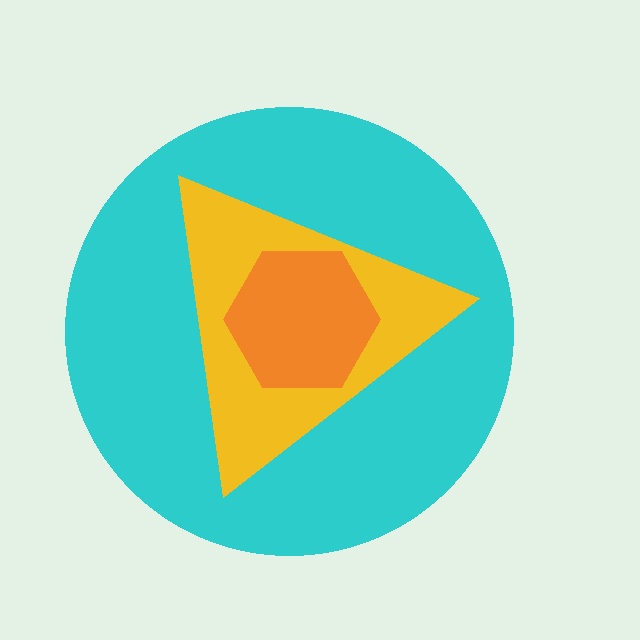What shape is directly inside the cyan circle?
The yellow triangle.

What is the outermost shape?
The cyan circle.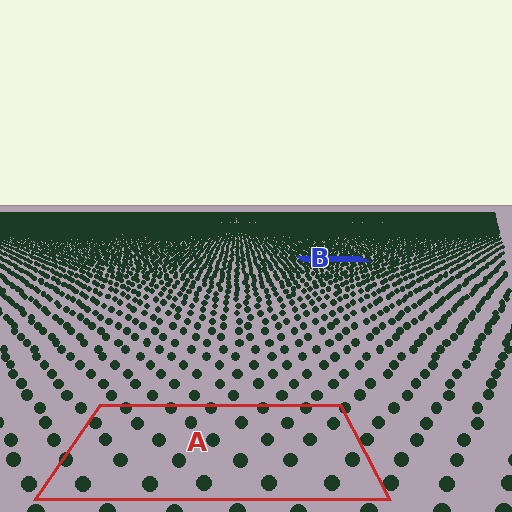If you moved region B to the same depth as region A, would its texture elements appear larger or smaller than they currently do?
They would appear larger. At a closer depth, the same texture elements are projected at a bigger on-screen size.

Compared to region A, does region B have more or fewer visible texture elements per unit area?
Region B has more texture elements per unit area — they are packed more densely because it is farther away.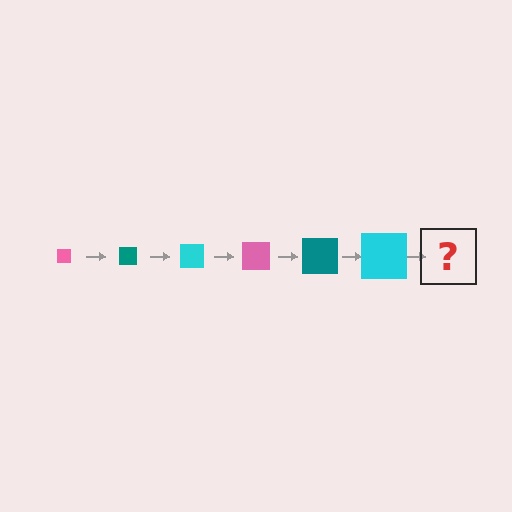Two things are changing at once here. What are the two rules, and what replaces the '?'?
The two rules are that the square grows larger each step and the color cycles through pink, teal, and cyan. The '?' should be a pink square, larger than the previous one.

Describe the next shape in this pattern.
It should be a pink square, larger than the previous one.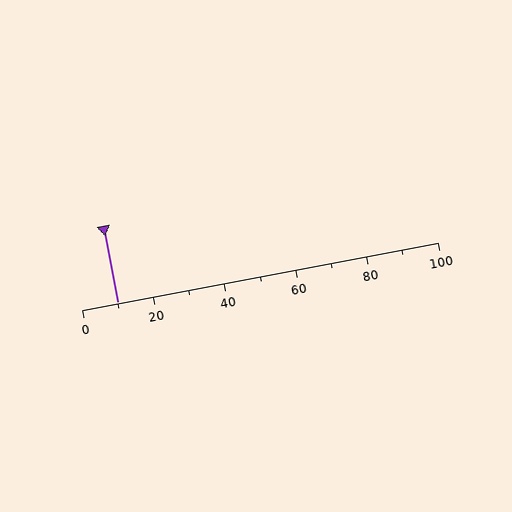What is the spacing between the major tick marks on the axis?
The major ticks are spaced 20 apart.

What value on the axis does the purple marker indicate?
The marker indicates approximately 10.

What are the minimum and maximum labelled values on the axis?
The axis runs from 0 to 100.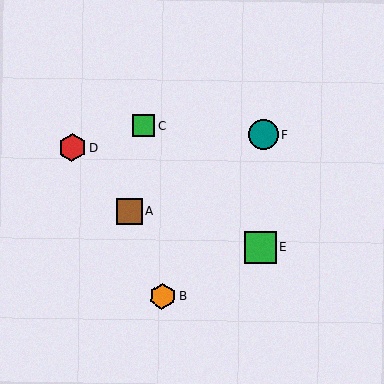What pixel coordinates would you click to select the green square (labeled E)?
Click at (260, 247) to select the green square E.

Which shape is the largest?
The green square (labeled E) is the largest.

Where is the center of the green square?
The center of the green square is at (260, 247).